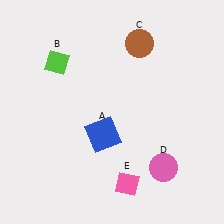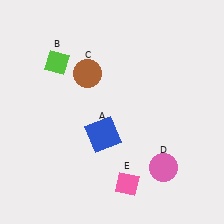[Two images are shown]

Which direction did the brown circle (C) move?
The brown circle (C) moved left.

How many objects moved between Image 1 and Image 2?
1 object moved between the two images.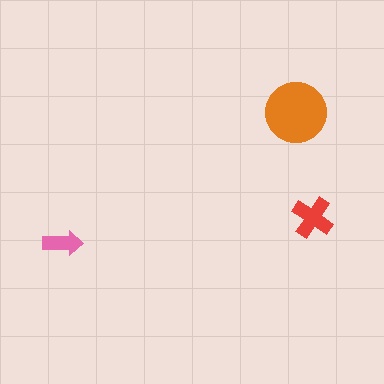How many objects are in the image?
There are 3 objects in the image.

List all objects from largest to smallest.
The orange circle, the red cross, the pink arrow.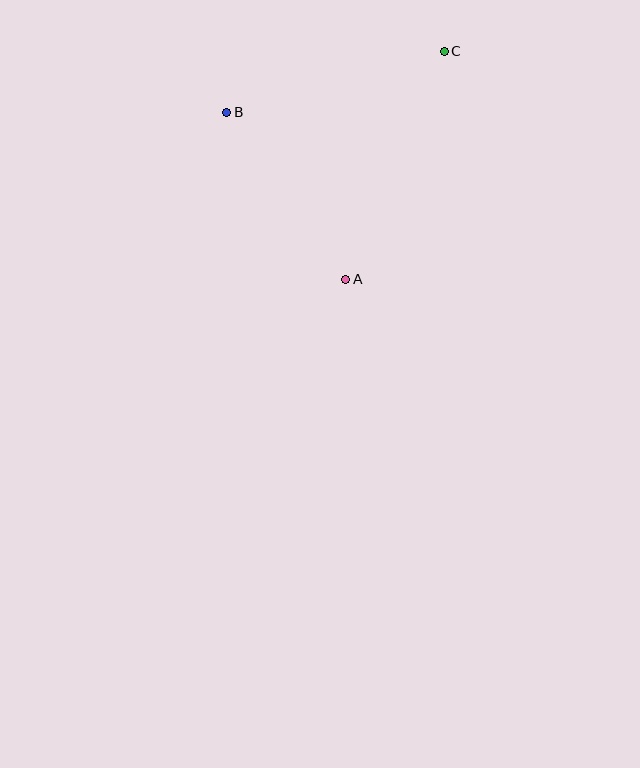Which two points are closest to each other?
Points A and B are closest to each other.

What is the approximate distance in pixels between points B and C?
The distance between B and C is approximately 226 pixels.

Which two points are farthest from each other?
Points A and C are farthest from each other.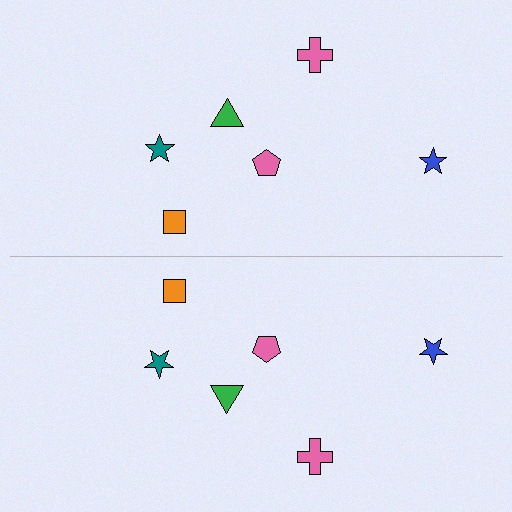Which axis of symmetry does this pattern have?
The pattern has a horizontal axis of symmetry running through the center of the image.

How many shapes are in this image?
There are 12 shapes in this image.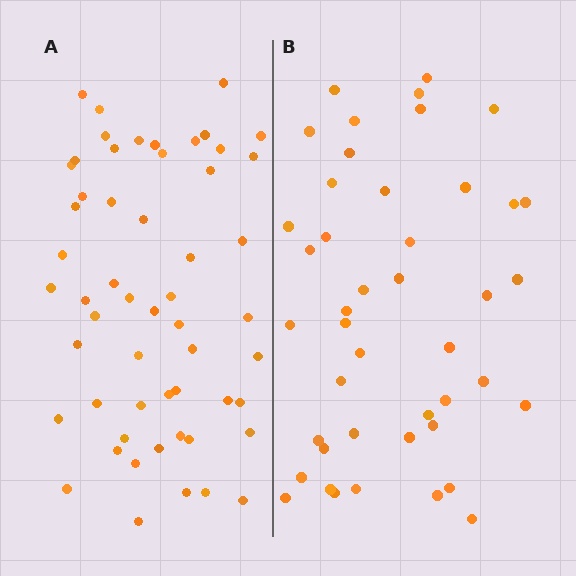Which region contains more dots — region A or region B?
Region A (the left region) has more dots.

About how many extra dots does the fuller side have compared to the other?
Region A has roughly 12 or so more dots than region B.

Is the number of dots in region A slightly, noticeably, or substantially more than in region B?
Region A has noticeably more, but not dramatically so. The ratio is roughly 1.2 to 1.